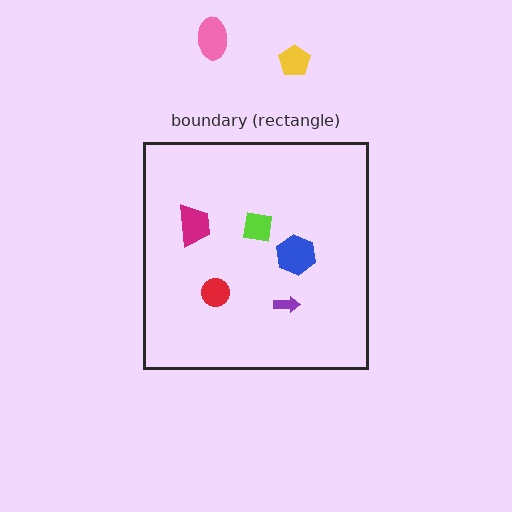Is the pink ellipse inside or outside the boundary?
Outside.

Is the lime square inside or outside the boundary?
Inside.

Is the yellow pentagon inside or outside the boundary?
Outside.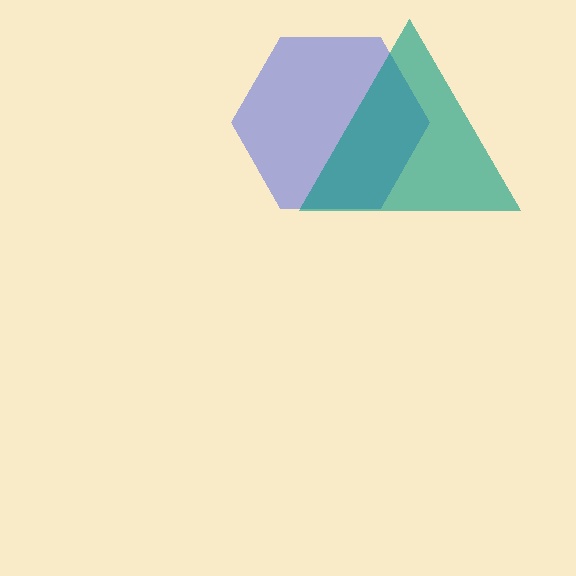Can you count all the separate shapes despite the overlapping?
Yes, there are 2 separate shapes.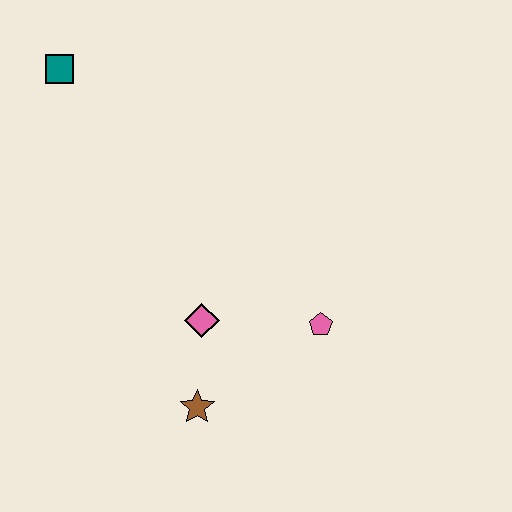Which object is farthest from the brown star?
The teal square is farthest from the brown star.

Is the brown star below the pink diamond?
Yes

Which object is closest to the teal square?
The pink diamond is closest to the teal square.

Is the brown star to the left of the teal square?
No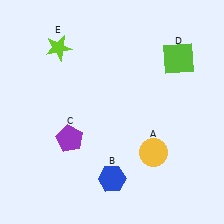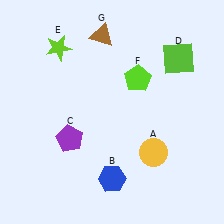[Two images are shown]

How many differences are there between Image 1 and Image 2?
There are 2 differences between the two images.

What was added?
A lime pentagon (F), a brown triangle (G) were added in Image 2.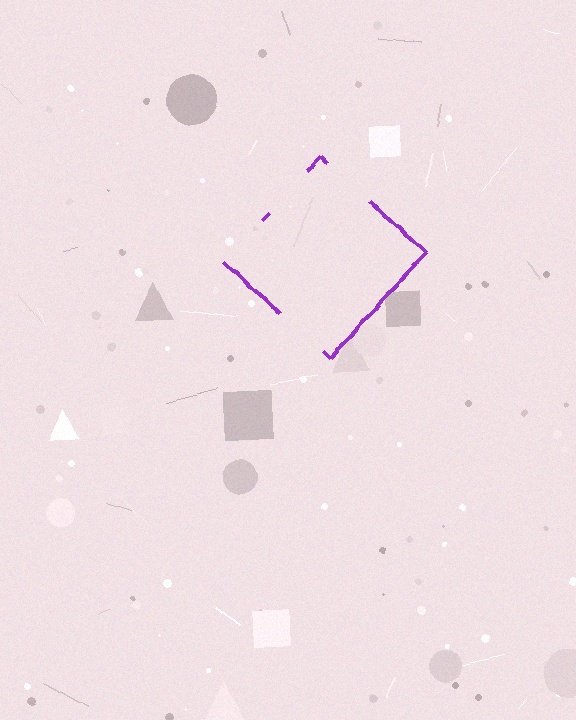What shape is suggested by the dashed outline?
The dashed outline suggests a diamond.